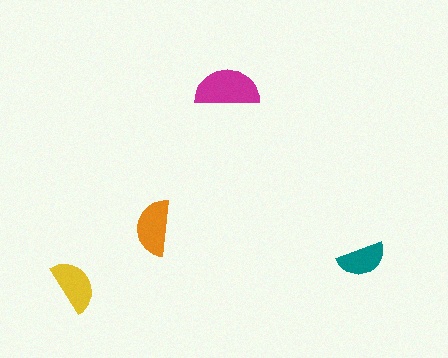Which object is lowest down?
The yellow semicircle is bottommost.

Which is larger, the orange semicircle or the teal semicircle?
The orange one.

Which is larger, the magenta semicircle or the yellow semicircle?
The magenta one.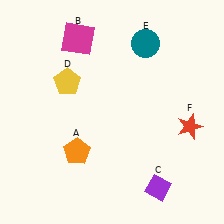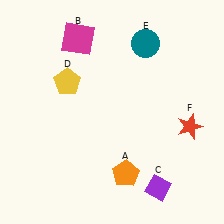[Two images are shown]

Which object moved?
The orange pentagon (A) moved right.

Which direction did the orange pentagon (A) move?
The orange pentagon (A) moved right.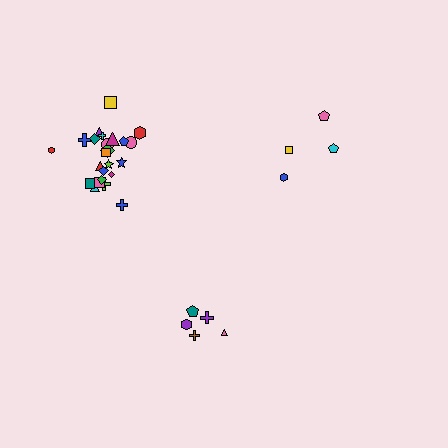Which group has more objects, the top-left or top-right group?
The top-left group.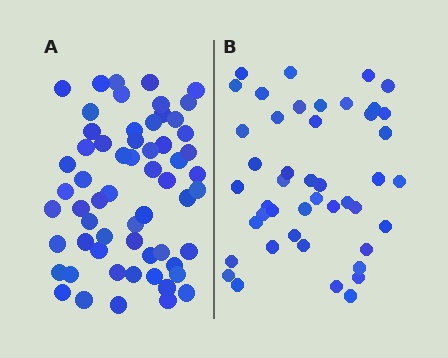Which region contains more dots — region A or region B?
Region A (the left region) has more dots.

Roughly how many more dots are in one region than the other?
Region A has approximately 15 more dots than region B.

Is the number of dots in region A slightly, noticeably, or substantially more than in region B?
Region A has noticeably more, but not dramatically so. The ratio is roughly 1.3 to 1.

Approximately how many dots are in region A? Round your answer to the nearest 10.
About 60 dots.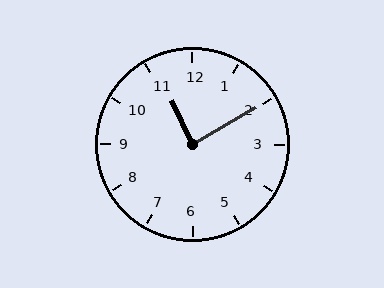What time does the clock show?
11:10.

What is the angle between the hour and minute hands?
Approximately 85 degrees.